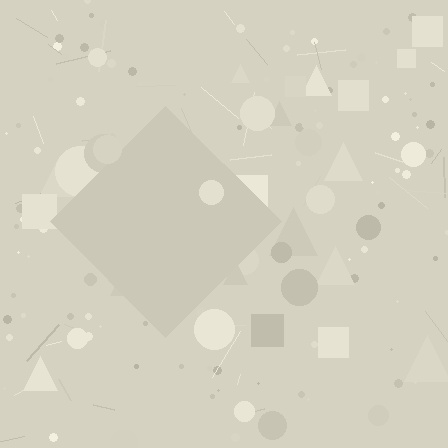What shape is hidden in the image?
A diamond is hidden in the image.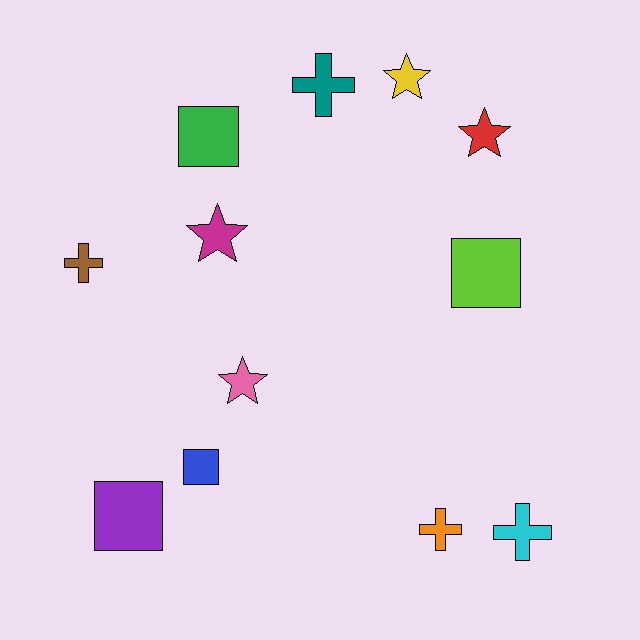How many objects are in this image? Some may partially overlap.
There are 12 objects.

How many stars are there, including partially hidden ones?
There are 4 stars.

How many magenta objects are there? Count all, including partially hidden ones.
There is 1 magenta object.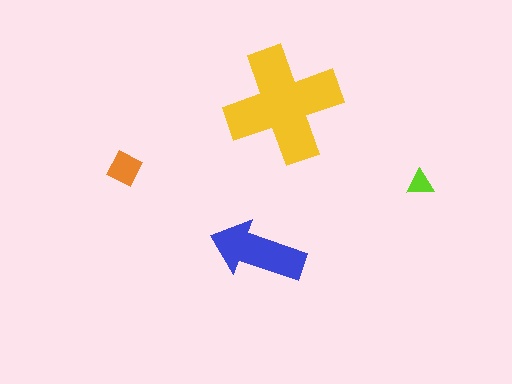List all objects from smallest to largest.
The lime triangle, the orange square, the blue arrow, the yellow cross.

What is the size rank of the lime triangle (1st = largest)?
4th.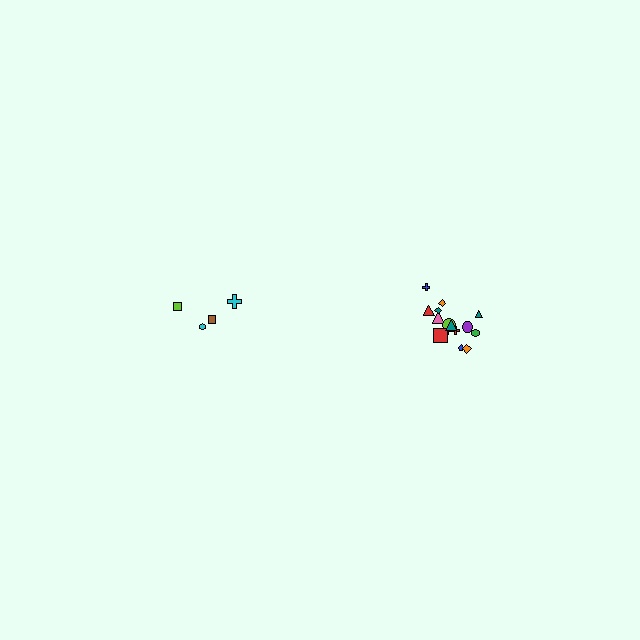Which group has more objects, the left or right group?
The right group.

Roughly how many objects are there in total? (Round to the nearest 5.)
Roughly 20 objects in total.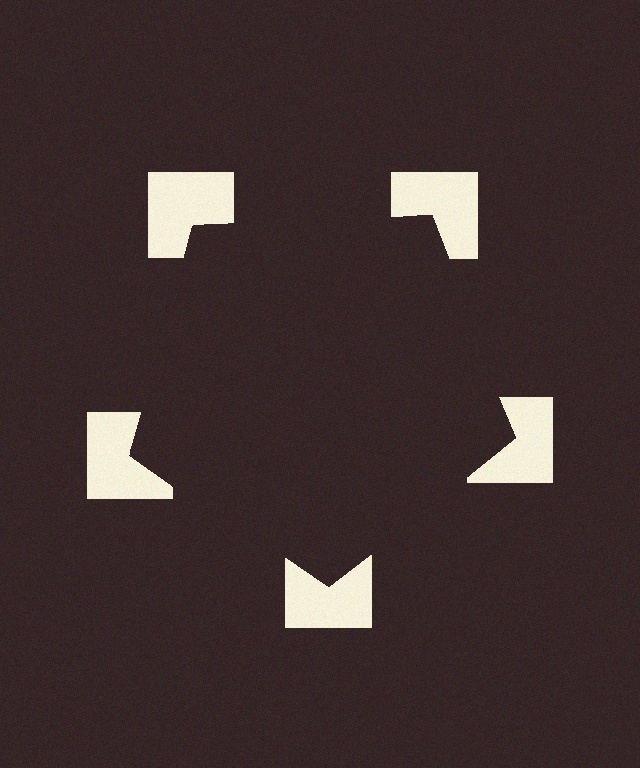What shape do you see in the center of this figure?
An illusory pentagon — its edges are inferred from the aligned wedge cuts in the notched squares, not physically drawn.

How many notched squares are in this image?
There are 5 — one at each vertex of the illusory pentagon.